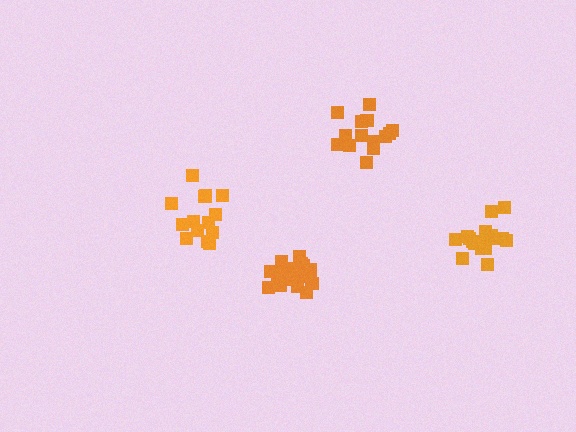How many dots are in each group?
Group 1: 14 dots, Group 2: 15 dots, Group 3: 18 dots, Group 4: 19 dots (66 total).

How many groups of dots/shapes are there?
There are 4 groups.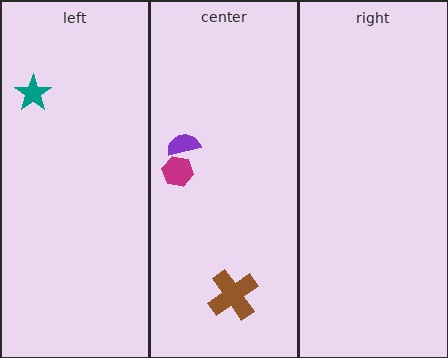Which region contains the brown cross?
The center region.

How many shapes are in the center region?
3.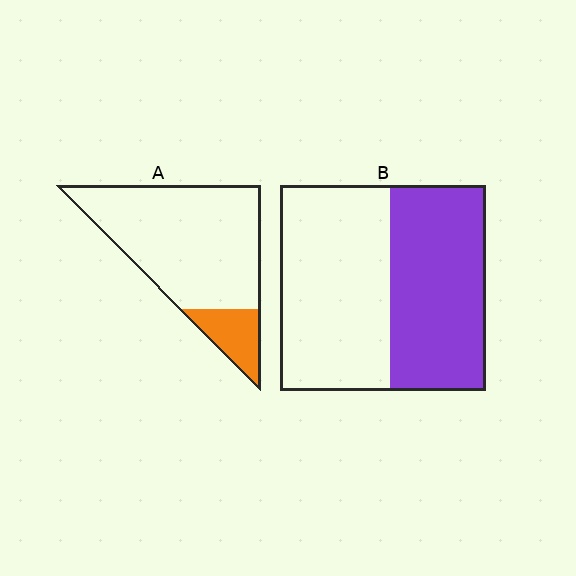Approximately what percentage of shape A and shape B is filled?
A is approximately 15% and B is approximately 45%.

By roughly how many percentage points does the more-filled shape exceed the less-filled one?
By roughly 30 percentage points (B over A).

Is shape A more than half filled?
No.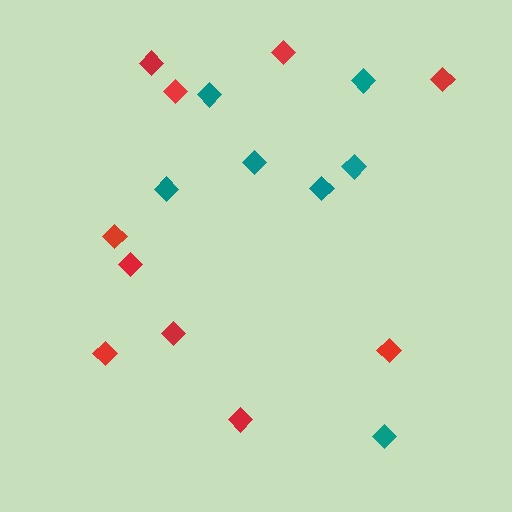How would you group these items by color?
There are 2 groups: one group of red diamonds (10) and one group of teal diamonds (7).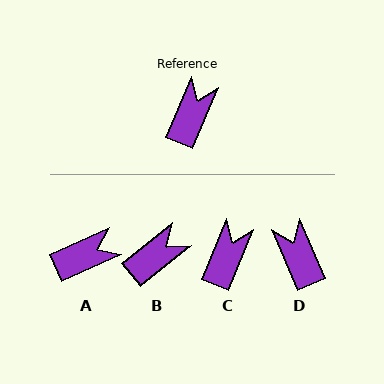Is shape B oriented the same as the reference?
No, it is off by about 28 degrees.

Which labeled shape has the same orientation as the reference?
C.